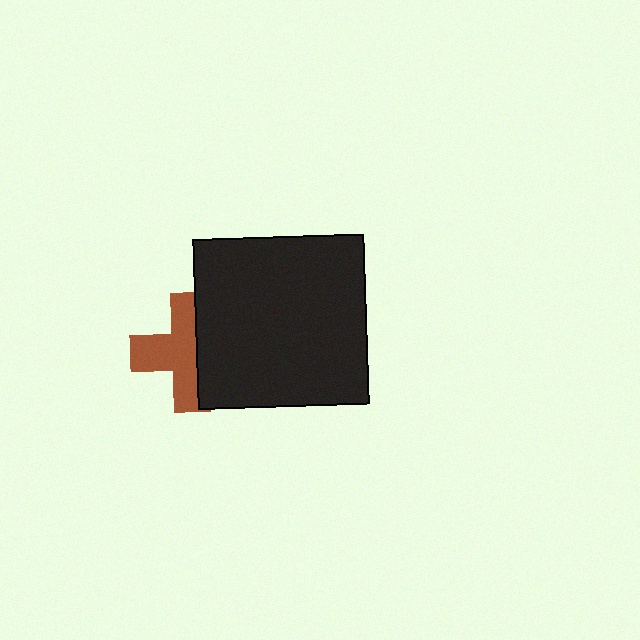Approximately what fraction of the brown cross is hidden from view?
Roughly 40% of the brown cross is hidden behind the black square.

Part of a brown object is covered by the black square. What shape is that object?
It is a cross.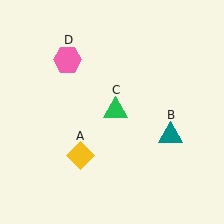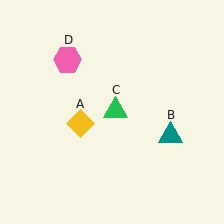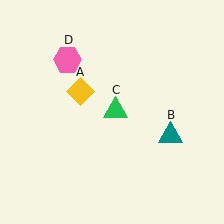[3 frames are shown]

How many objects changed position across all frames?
1 object changed position: yellow diamond (object A).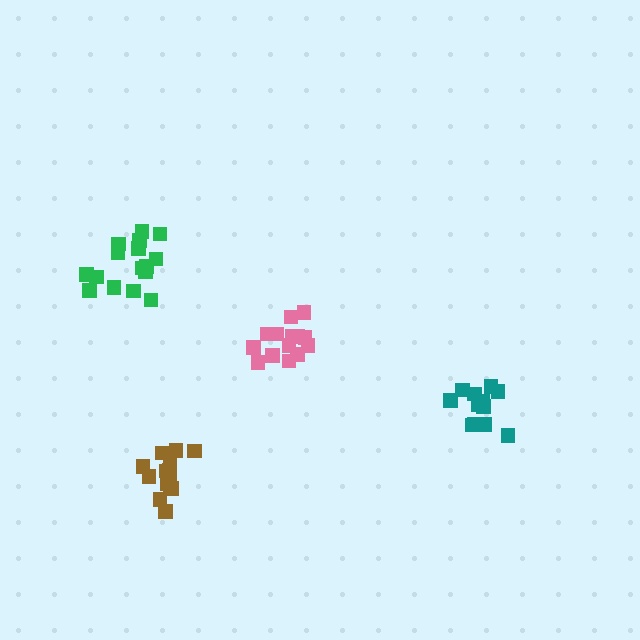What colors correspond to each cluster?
The clusters are colored: teal, brown, pink, green.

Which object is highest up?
The green cluster is topmost.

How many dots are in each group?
Group 1: 12 dots, Group 2: 14 dots, Group 3: 15 dots, Group 4: 16 dots (57 total).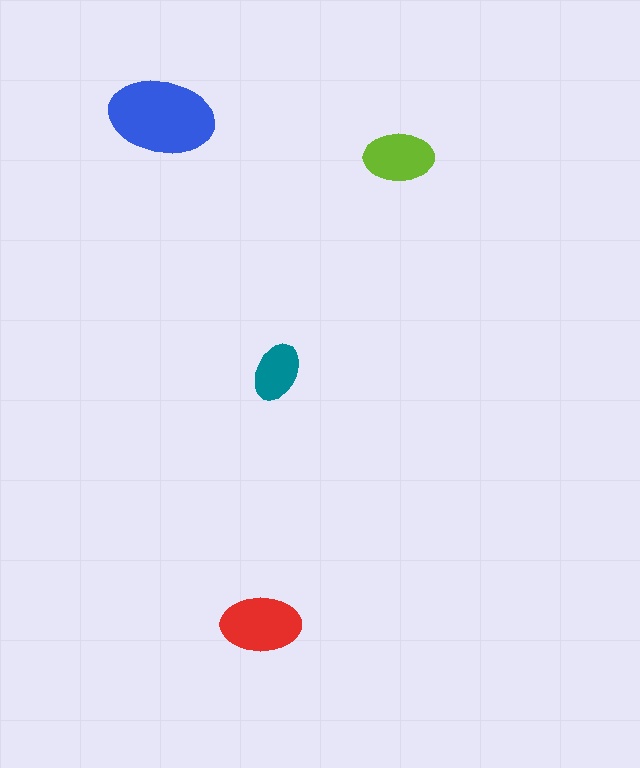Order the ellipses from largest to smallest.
the blue one, the red one, the lime one, the teal one.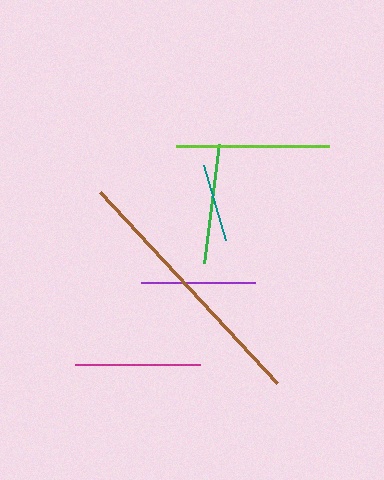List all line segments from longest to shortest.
From longest to shortest: brown, lime, magenta, green, purple, teal.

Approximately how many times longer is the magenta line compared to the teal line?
The magenta line is approximately 1.6 times the length of the teal line.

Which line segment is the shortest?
The teal line is the shortest at approximately 78 pixels.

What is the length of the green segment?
The green segment is approximately 121 pixels long.